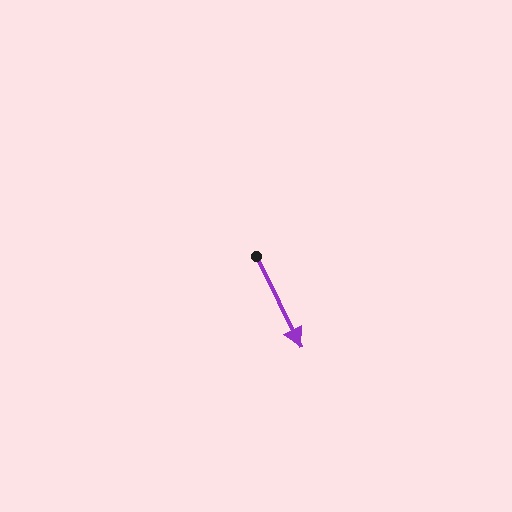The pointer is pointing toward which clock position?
Roughly 5 o'clock.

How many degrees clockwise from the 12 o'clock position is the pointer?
Approximately 154 degrees.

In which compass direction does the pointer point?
Southeast.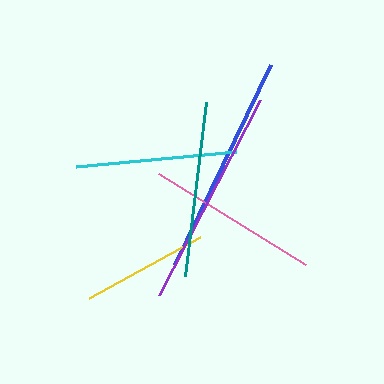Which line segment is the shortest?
The yellow line is the shortest at approximately 127 pixels.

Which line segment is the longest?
The blue line is the longest at approximately 222 pixels.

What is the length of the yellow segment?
The yellow segment is approximately 127 pixels long.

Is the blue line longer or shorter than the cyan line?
The blue line is longer than the cyan line.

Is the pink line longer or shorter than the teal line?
The teal line is longer than the pink line.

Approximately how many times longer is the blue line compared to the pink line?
The blue line is approximately 1.3 times the length of the pink line.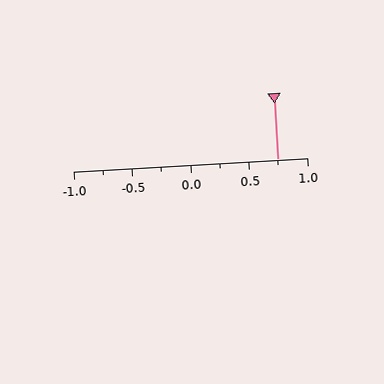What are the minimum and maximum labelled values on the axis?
The axis runs from -1.0 to 1.0.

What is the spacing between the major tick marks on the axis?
The major ticks are spaced 0.5 apart.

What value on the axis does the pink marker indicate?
The marker indicates approximately 0.75.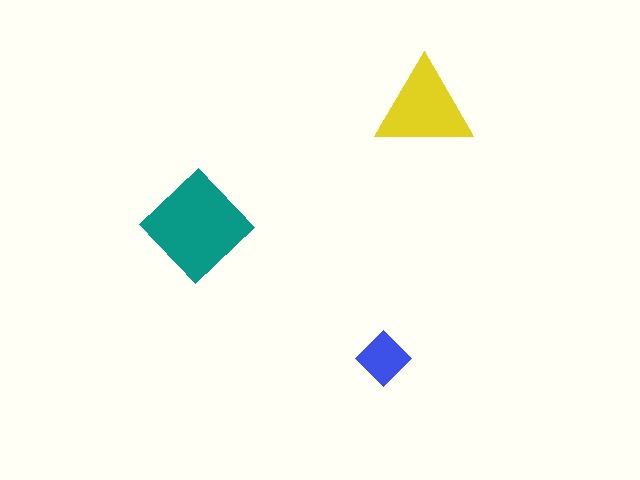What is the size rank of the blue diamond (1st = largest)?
3rd.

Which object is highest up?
The yellow triangle is topmost.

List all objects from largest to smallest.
The teal diamond, the yellow triangle, the blue diamond.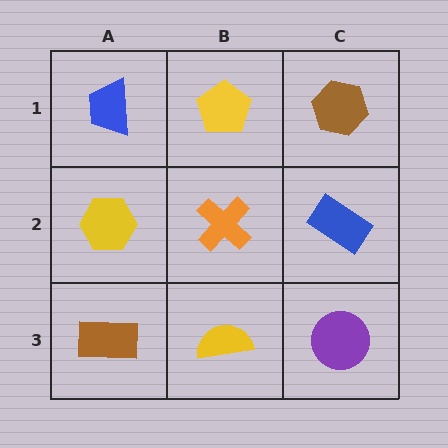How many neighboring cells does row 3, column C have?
2.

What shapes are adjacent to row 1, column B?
An orange cross (row 2, column B), a blue trapezoid (row 1, column A), a brown hexagon (row 1, column C).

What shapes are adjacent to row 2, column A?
A blue trapezoid (row 1, column A), a brown rectangle (row 3, column A), an orange cross (row 2, column B).